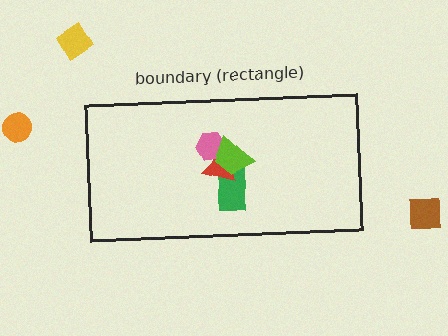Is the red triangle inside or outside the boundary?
Inside.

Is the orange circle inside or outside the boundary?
Outside.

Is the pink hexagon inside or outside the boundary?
Inside.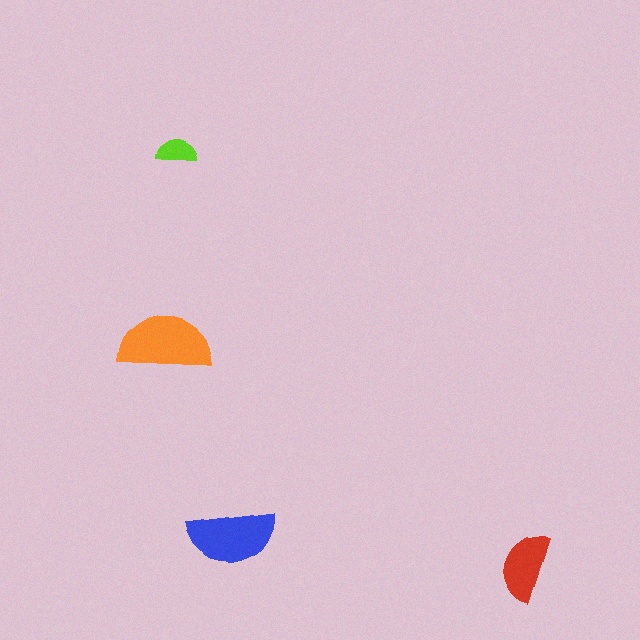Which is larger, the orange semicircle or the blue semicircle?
The orange one.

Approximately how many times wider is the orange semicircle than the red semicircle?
About 1.5 times wider.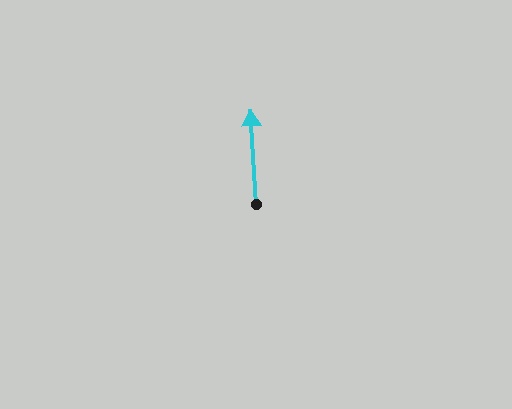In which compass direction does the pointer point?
North.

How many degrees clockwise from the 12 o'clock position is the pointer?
Approximately 357 degrees.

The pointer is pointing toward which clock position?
Roughly 12 o'clock.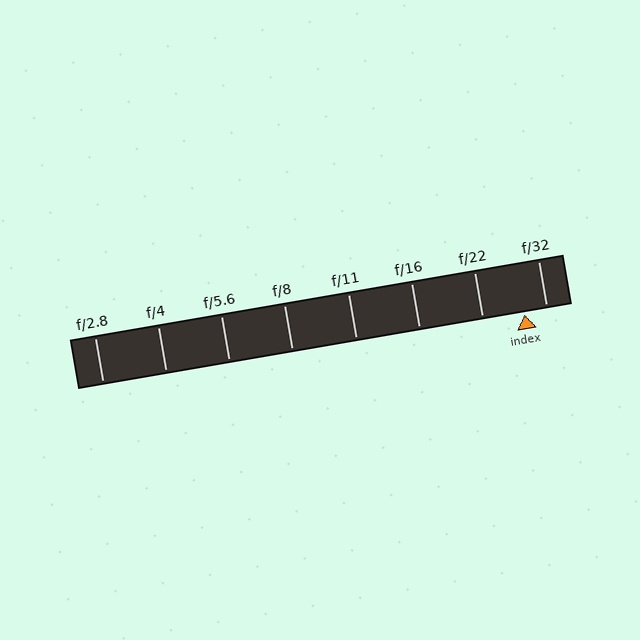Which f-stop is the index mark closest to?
The index mark is closest to f/32.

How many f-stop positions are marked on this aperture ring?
There are 8 f-stop positions marked.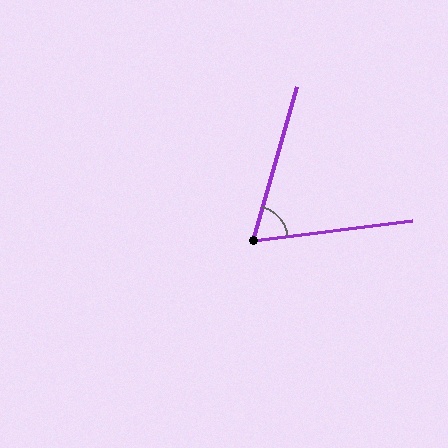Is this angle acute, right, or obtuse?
It is acute.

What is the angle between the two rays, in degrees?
Approximately 67 degrees.